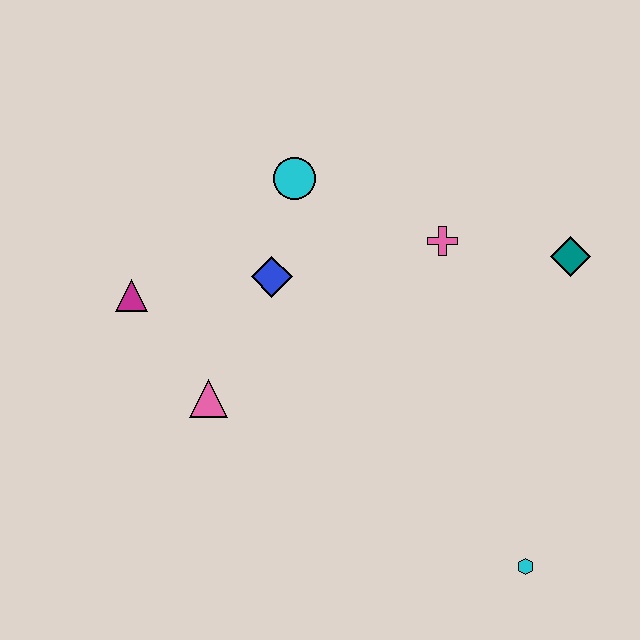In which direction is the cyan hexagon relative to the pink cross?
The cyan hexagon is below the pink cross.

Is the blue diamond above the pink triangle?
Yes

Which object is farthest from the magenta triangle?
The cyan hexagon is farthest from the magenta triangle.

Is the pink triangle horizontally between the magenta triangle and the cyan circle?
Yes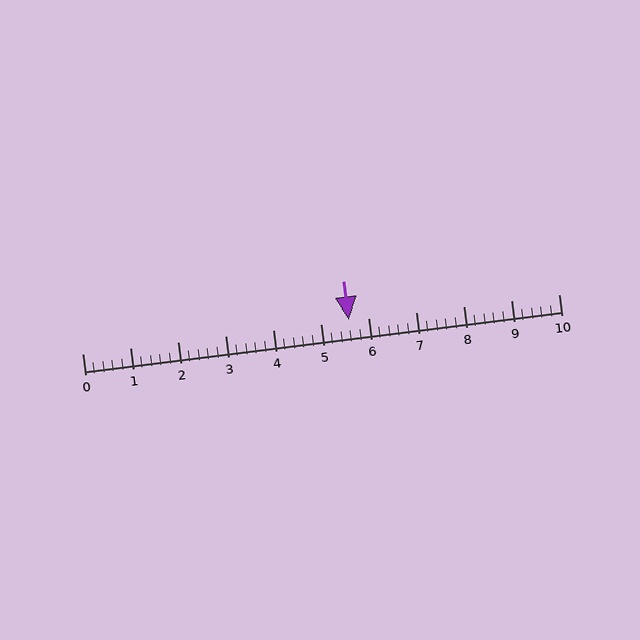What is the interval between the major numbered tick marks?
The major tick marks are spaced 1 units apart.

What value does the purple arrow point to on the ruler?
The purple arrow points to approximately 5.6.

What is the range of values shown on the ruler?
The ruler shows values from 0 to 10.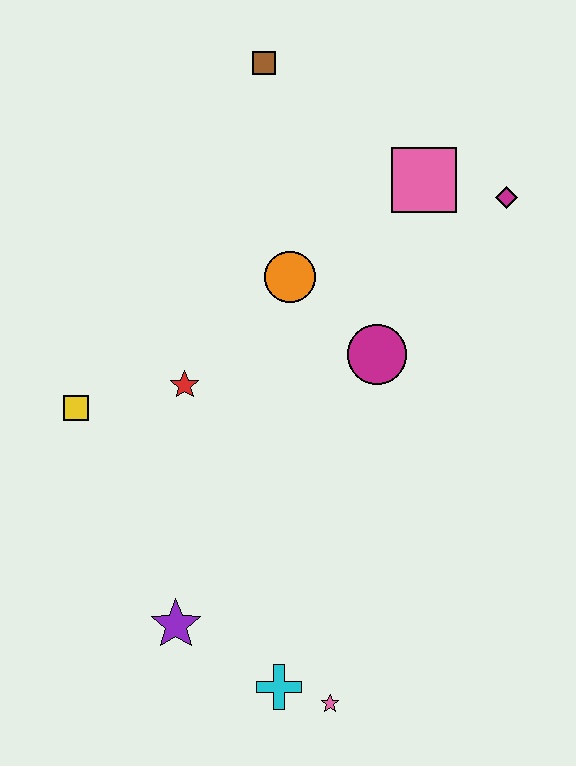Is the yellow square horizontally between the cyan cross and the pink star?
No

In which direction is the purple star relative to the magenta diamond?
The purple star is below the magenta diamond.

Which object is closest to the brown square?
The pink square is closest to the brown square.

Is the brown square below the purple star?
No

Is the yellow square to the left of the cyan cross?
Yes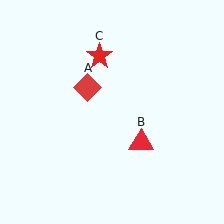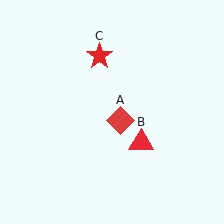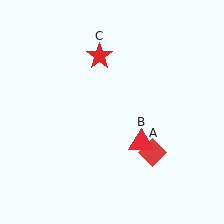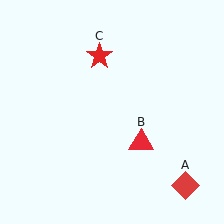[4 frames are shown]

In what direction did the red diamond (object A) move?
The red diamond (object A) moved down and to the right.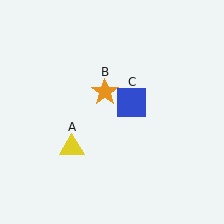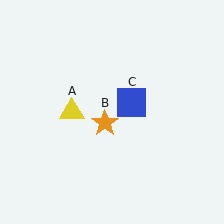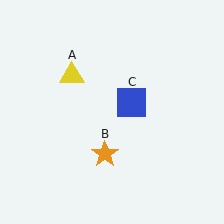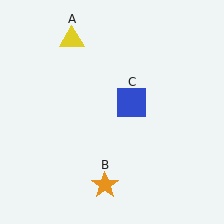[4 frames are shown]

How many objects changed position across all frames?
2 objects changed position: yellow triangle (object A), orange star (object B).